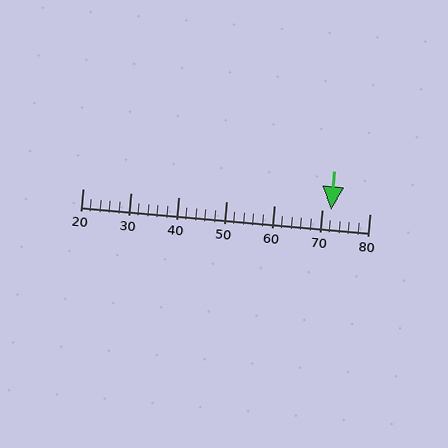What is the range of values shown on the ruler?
The ruler shows values from 20 to 80.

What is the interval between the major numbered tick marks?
The major tick marks are spaced 10 units apart.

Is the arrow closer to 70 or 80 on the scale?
The arrow is closer to 70.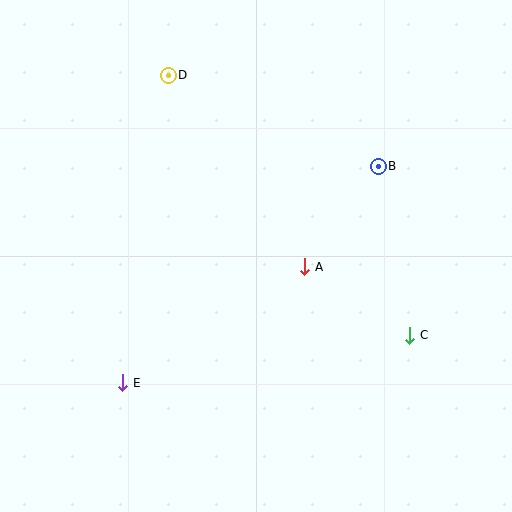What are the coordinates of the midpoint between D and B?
The midpoint between D and B is at (273, 121).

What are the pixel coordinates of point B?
Point B is at (378, 166).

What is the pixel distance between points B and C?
The distance between B and C is 172 pixels.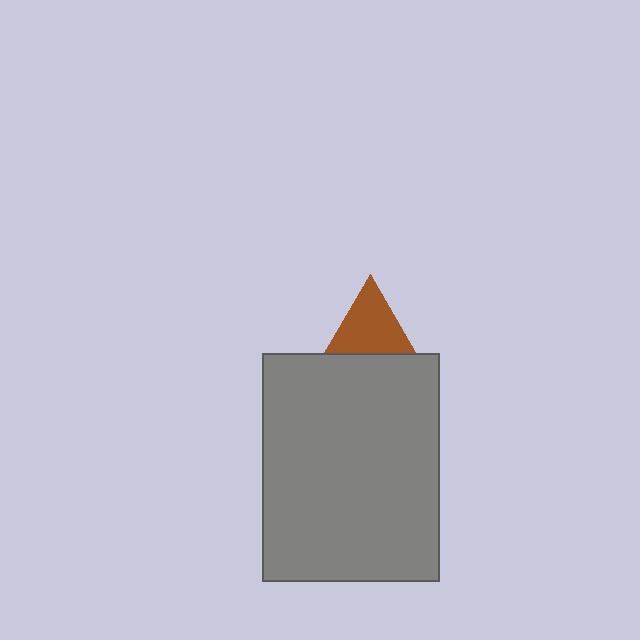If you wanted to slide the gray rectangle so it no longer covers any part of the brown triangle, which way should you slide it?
Slide it down — that is the most direct way to separate the two shapes.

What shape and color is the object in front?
The object in front is a gray rectangle.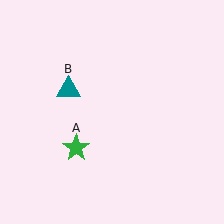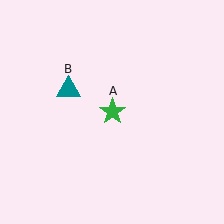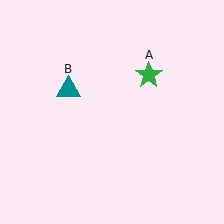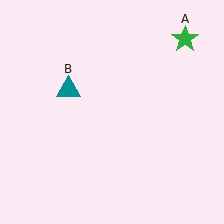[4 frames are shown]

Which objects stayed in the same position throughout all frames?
Teal triangle (object B) remained stationary.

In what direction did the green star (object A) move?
The green star (object A) moved up and to the right.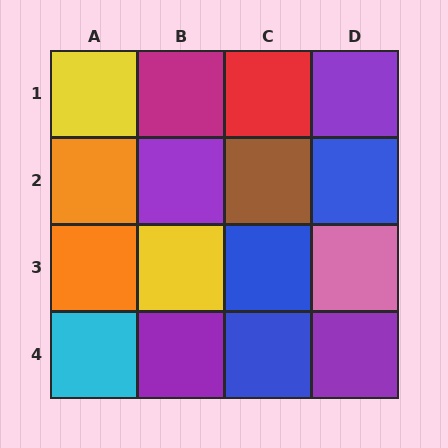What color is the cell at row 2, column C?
Brown.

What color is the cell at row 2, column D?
Blue.